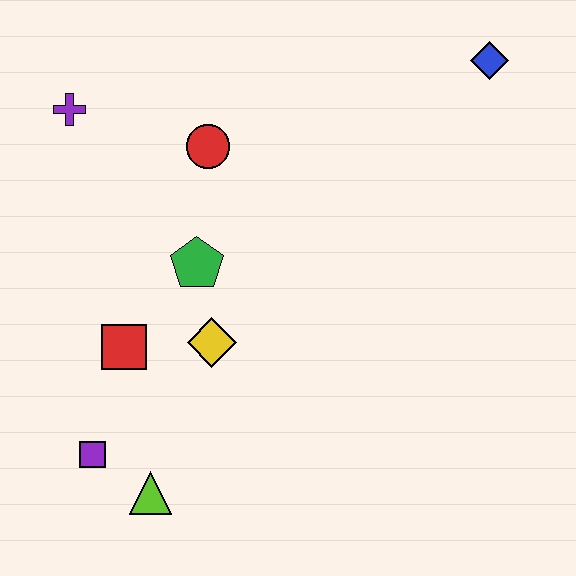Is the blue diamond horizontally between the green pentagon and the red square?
No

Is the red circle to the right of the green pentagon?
Yes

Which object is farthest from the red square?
The blue diamond is farthest from the red square.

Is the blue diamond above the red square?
Yes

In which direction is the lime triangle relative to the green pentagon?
The lime triangle is below the green pentagon.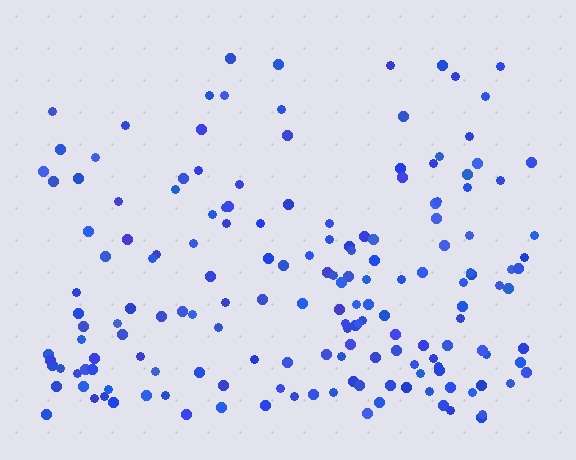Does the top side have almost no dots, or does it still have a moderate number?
Still a moderate number, just noticeably fewer than the bottom.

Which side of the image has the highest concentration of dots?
The bottom.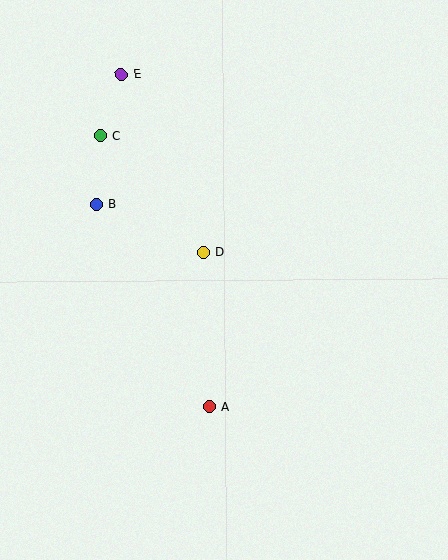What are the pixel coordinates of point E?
Point E is at (121, 74).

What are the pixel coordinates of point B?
Point B is at (97, 204).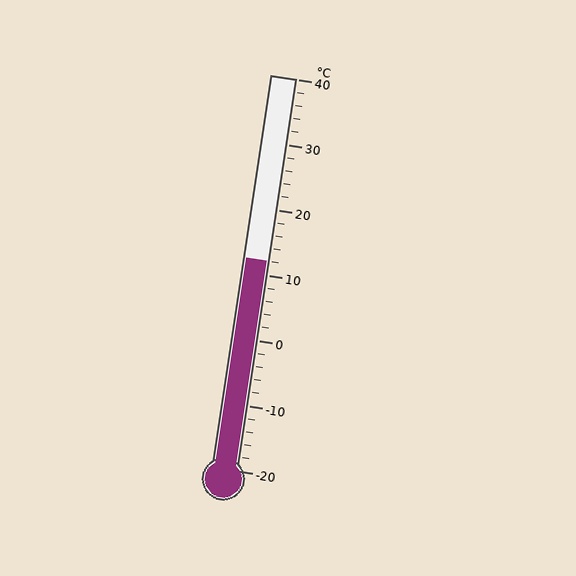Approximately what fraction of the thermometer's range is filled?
The thermometer is filled to approximately 55% of its range.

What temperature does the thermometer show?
The thermometer shows approximately 12°C.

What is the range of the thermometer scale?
The thermometer scale ranges from -20°C to 40°C.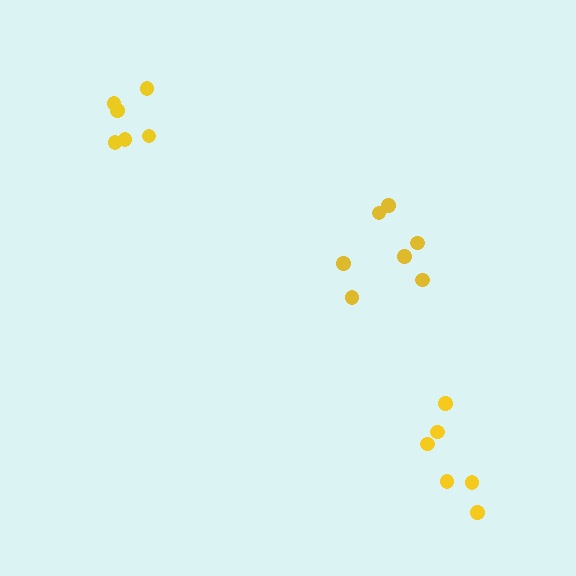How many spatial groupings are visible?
There are 3 spatial groupings.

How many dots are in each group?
Group 1: 6 dots, Group 2: 7 dots, Group 3: 6 dots (19 total).